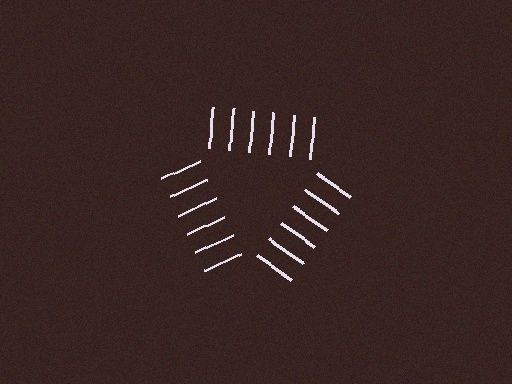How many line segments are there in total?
18 — 6 along each of the 3 edges.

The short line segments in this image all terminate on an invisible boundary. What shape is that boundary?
An illusory triangle — the line segments terminate on its edges but no continuous stroke is drawn.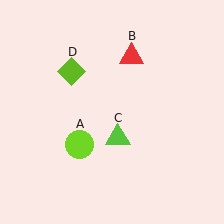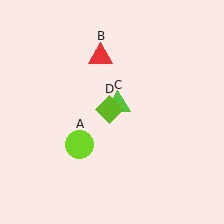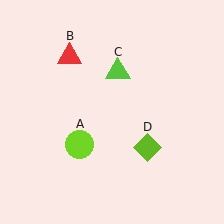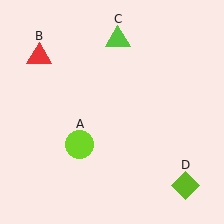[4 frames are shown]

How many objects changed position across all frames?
3 objects changed position: red triangle (object B), lime triangle (object C), lime diamond (object D).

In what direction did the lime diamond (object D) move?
The lime diamond (object D) moved down and to the right.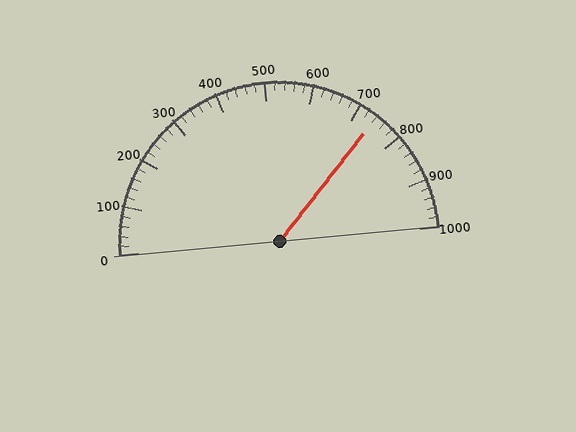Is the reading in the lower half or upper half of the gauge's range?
The reading is in the upper half of the range (0 to 1000).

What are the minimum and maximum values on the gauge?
The gauge ranges from 0 to 1000.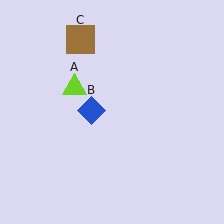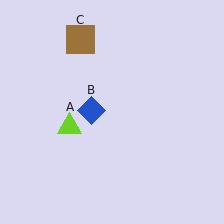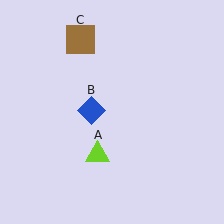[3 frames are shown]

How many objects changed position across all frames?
1 object changed position: lime triangle (object A).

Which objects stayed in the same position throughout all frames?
Blue diamond (object B) and brown square (object C) remained stationary.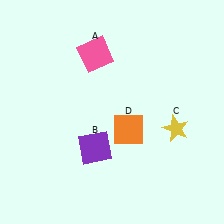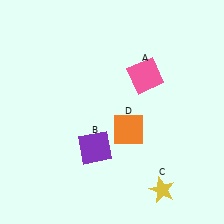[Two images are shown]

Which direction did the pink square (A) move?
The pink square (A) moved right.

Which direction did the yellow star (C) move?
The yellow star (C) moved down.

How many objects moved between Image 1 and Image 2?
2 objects moved between the two images.